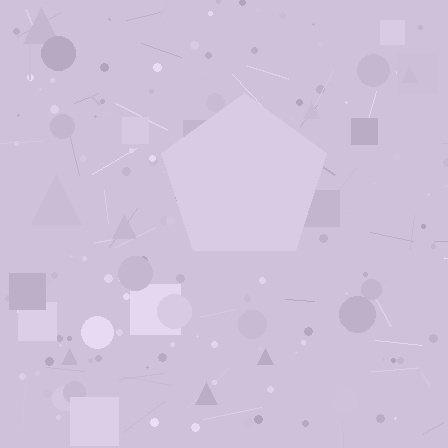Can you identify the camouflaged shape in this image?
The camouflaged shape is a pentagon.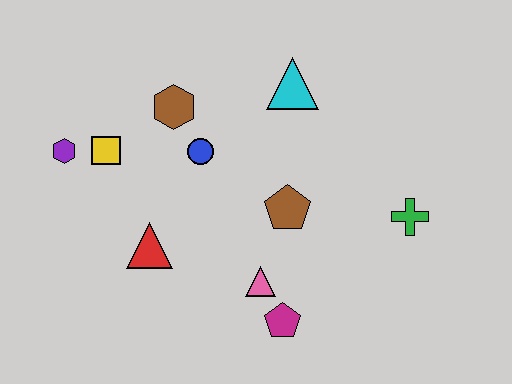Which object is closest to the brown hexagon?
The blue circle is closest to the brown hexagon.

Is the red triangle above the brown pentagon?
No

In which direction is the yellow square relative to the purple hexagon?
The yellow square is to the right of the purple hexagon.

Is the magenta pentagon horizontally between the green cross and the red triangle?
Yes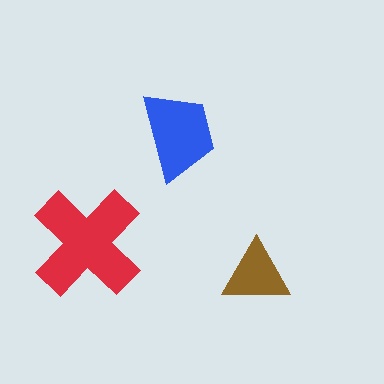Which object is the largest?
The red cross.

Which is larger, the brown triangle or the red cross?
The red cross.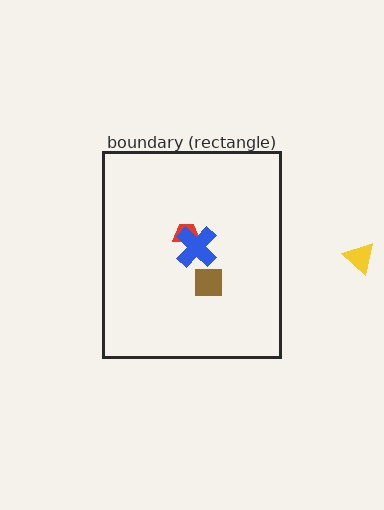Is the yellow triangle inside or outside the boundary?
Outside.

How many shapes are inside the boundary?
3 inside, 1 outside.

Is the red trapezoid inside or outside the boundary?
Inside.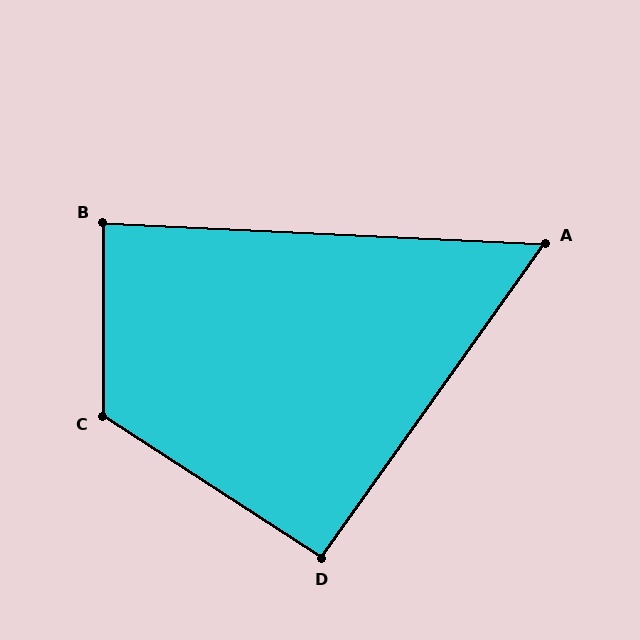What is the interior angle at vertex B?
Approximately 87 degrees (approximately right).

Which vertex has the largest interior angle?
C, at approximately 123 degrees.